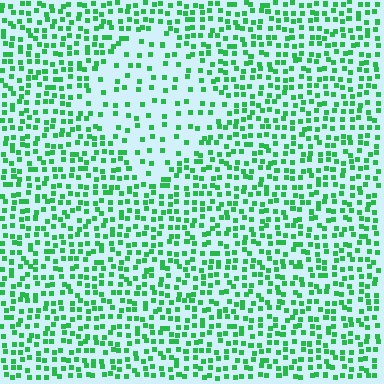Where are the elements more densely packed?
The elements are more densely packed outside the diamond boundary.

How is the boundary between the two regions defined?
The boundary is defined by a change in element density (approximately 2.2x ratio). All elements are the same color, size, and shape.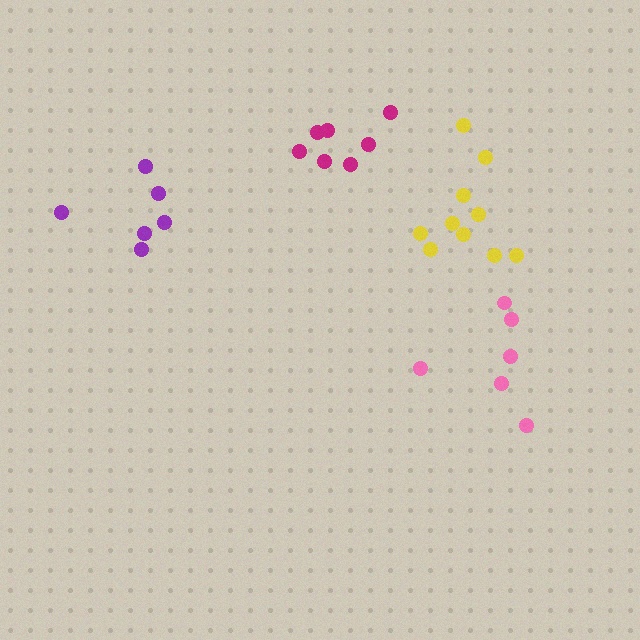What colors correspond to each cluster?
The clusters are colored: magenta, yellow, pink, purple.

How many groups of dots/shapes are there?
There are 4 groups.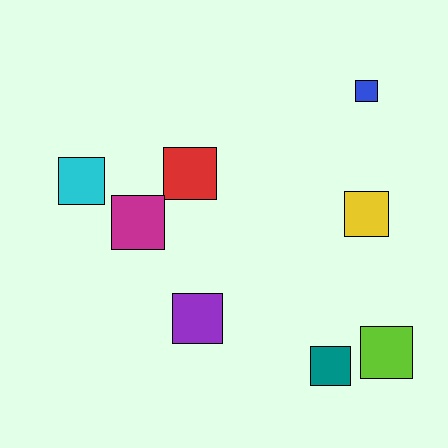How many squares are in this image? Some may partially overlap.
There are 8 squares.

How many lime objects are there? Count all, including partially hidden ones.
There is 1 lime object.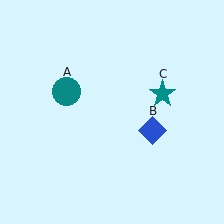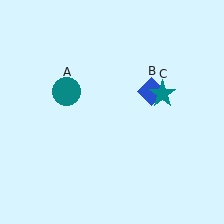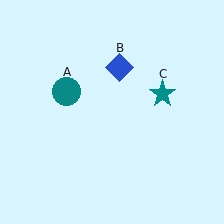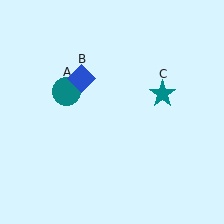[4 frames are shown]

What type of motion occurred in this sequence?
The blue diamond (object B) rotated counterclockwise around the center of the scene.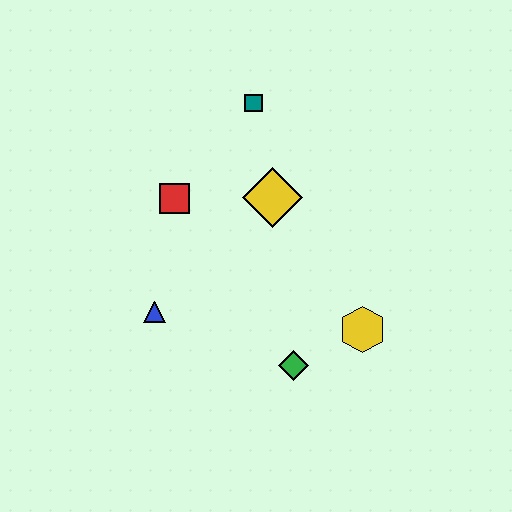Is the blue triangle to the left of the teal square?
Yes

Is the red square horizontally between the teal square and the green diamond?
No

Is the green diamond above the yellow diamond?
No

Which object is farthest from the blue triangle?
The teal square is farthest from the blue triangle.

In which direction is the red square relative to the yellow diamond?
The red square is to the left of the yellow diamond.